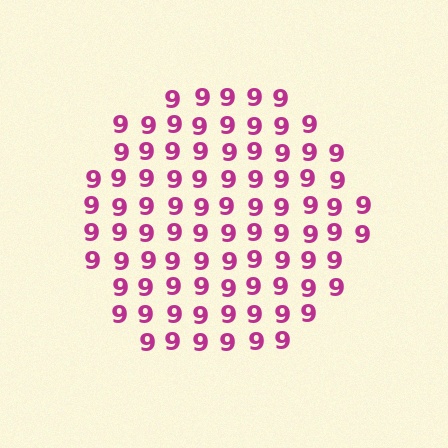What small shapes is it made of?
It is made of small digit 9's.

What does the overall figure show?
The overall figure shows a circle.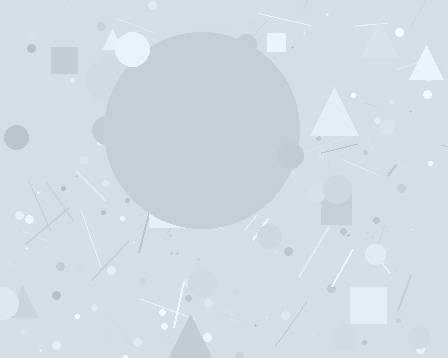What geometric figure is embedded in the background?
A circle is embedded in the background.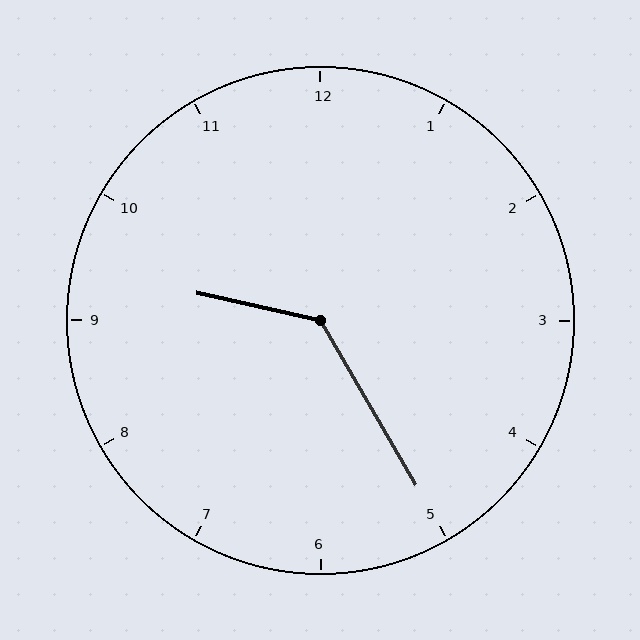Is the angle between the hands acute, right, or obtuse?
It is obtuse.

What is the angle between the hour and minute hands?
Approximately 132 degrees.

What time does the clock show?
9:25.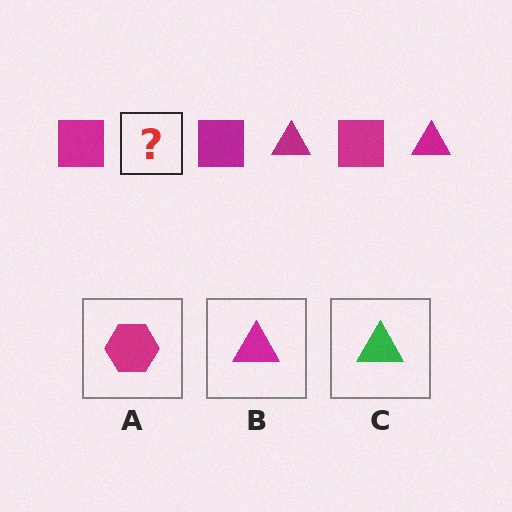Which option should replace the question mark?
Option B.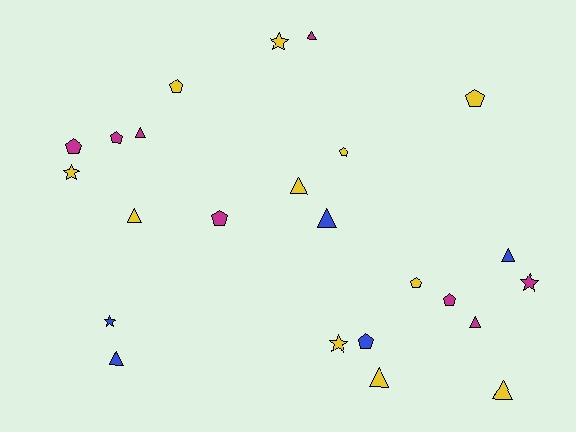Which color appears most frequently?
Yellow, with 11 objects.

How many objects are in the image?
There are 24 objects.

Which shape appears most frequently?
Triangle, with 10 objects.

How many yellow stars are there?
There are 3 yellow stars.